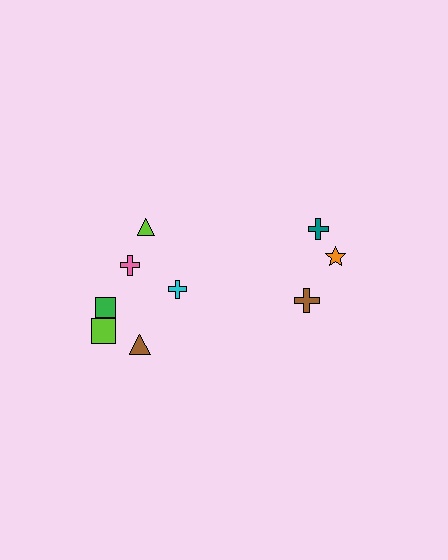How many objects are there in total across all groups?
There are 9 objects.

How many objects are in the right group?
There are 3 objects.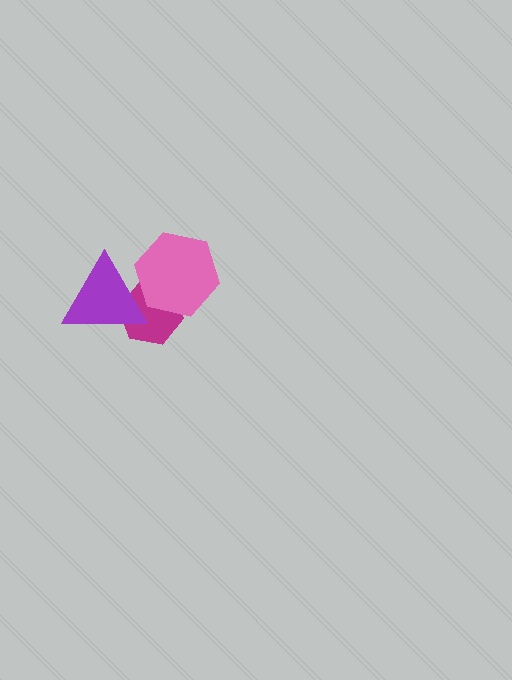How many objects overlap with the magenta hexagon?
2 objects overlap with the magenta hexagon.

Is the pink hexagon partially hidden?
Yes, it is partially covered by another shape.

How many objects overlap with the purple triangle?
2 objects overlap with the purple triangle.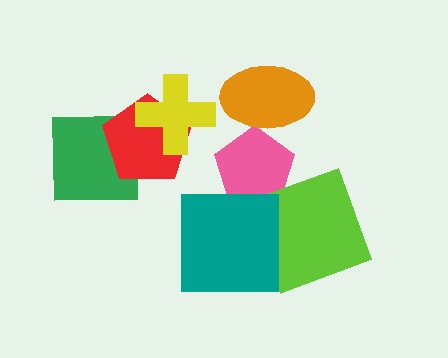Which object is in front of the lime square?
The teal square is in front of the lime square.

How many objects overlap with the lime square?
1 object overlaps with the lime square.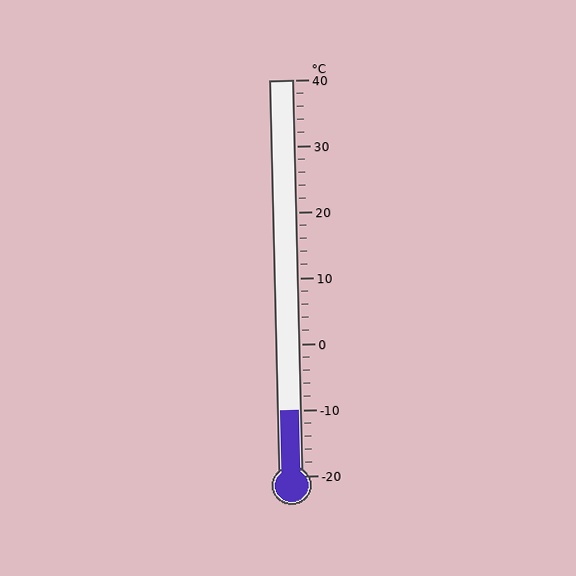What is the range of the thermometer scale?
The thermometer scale ranges from -20°C to 40°C.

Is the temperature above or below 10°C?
The temperature is below 10°C.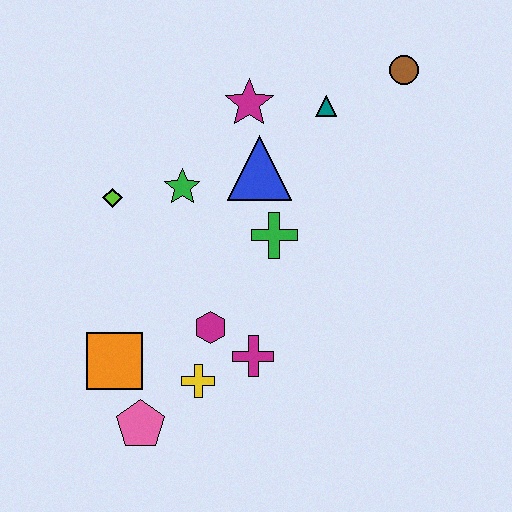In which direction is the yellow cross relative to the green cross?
The yellow cross is below the green cross.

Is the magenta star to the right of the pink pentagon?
Yes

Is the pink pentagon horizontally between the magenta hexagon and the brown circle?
No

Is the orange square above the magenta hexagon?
No